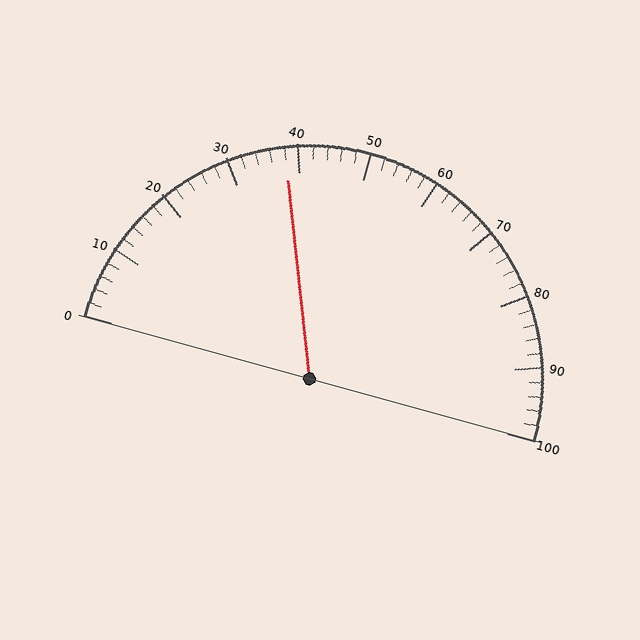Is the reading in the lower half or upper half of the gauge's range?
The reading is in the lower half of the range (0 to 100).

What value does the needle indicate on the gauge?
The needle indicates approximately 38.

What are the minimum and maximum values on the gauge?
The gauge ranges from 0 to 100.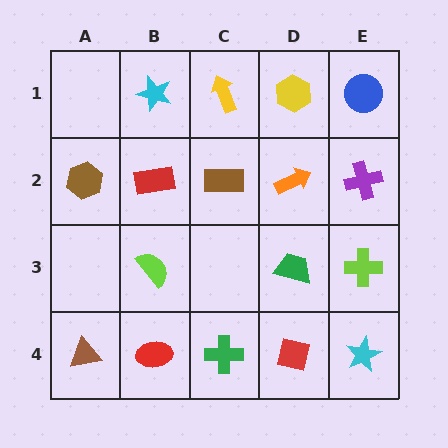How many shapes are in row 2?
5 shapes.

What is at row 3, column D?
A green trapezoid.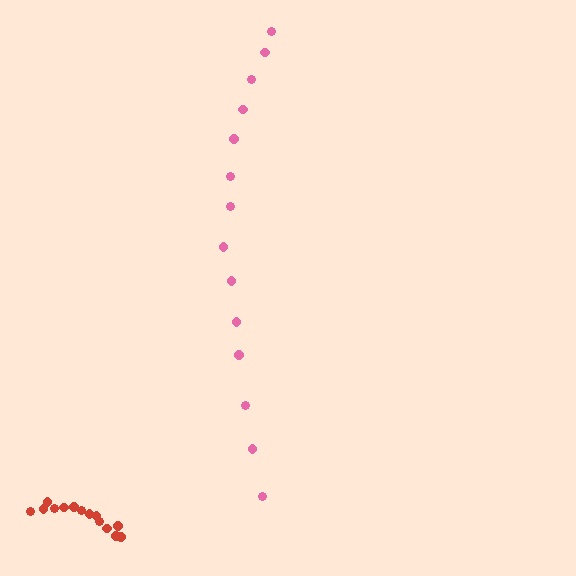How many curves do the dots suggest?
There are 2 distinct paths.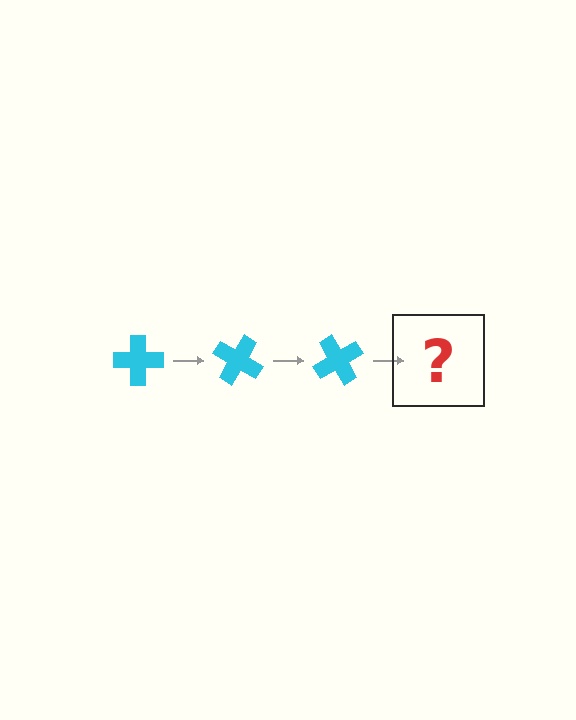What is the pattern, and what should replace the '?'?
The pattern is that the cross rotates 30 degrees each step. The '?' should be a cyan cross rotated 90 degrees.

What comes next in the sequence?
The next element should be a cyan cross rotated 90 degrees.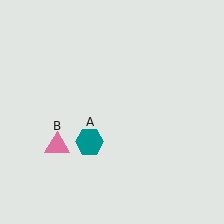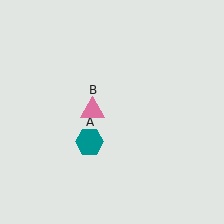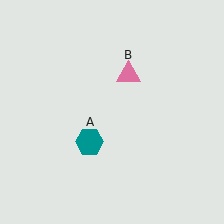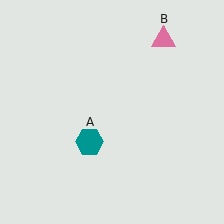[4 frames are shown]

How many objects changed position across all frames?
1 object changed position: pink triangle (object B).